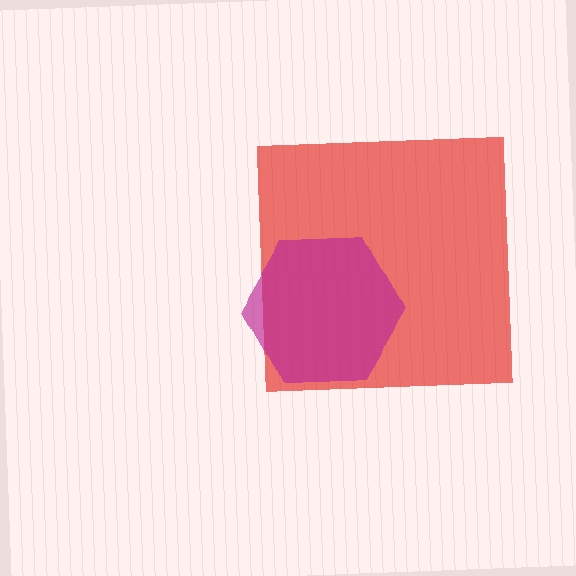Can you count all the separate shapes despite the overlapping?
Yes, there are 2 separate shapes.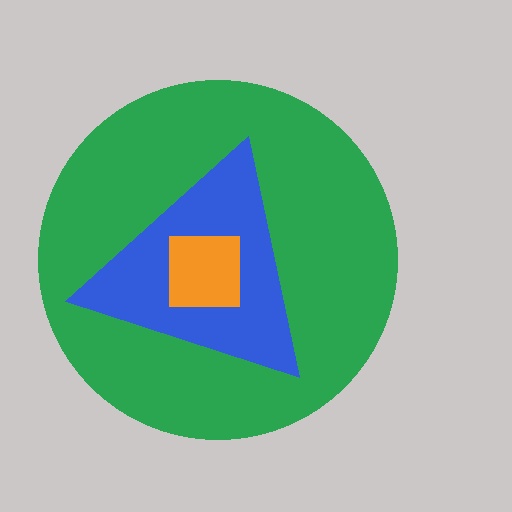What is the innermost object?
The orange square.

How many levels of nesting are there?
3.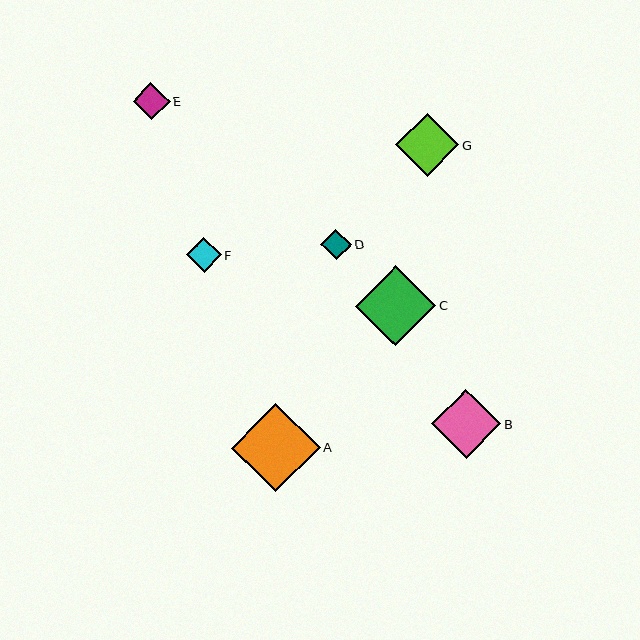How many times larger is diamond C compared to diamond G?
Diamond C is approximately 1.3 times the size of diamond G.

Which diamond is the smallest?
Diamond D is the smallest with a size of approximately 31 pixels.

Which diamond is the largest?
Diamond A is the largest with a size of approximately 88 pixels.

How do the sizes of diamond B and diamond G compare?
Diamond B and diamond G are approximately the same size.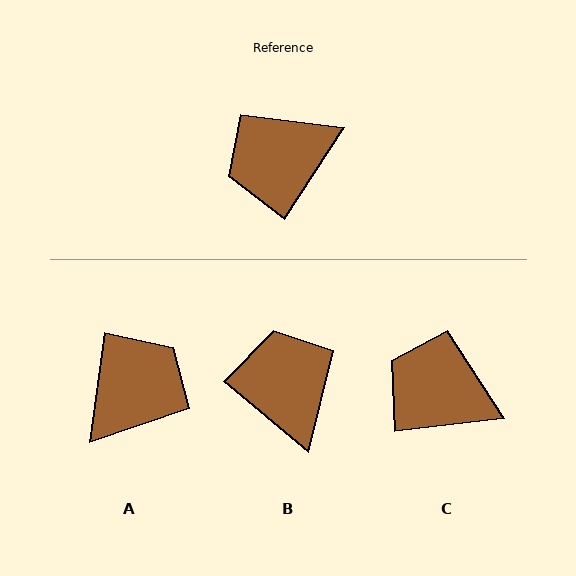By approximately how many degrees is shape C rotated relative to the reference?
Approximately 50 degrees clockwise.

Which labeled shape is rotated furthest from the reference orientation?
A, about 154 degrees away.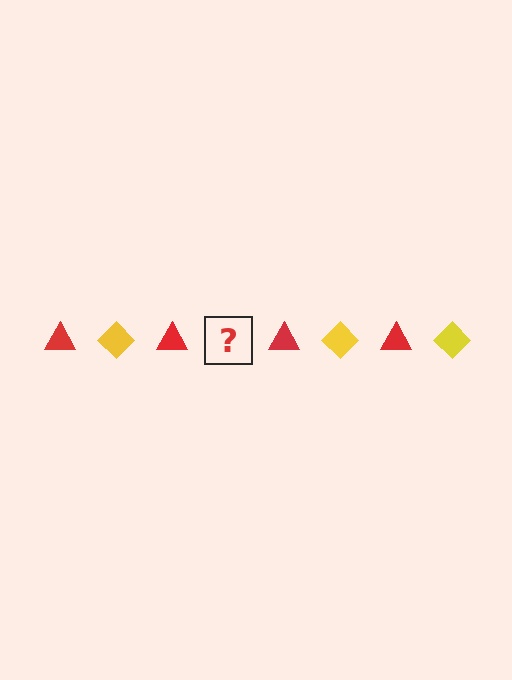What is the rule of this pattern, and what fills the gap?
The rule is that the pattern alternates between red triangle and yellow diamond. The gap should be filled with a yellow diamond.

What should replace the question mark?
The question mark should be replaced with a yellow diamond.